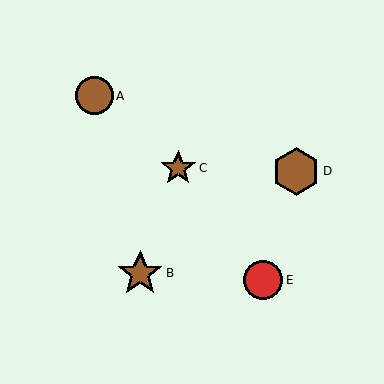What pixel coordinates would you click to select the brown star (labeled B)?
Click at (140, 273) to select the brown star B.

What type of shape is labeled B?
Shape B is a brown star.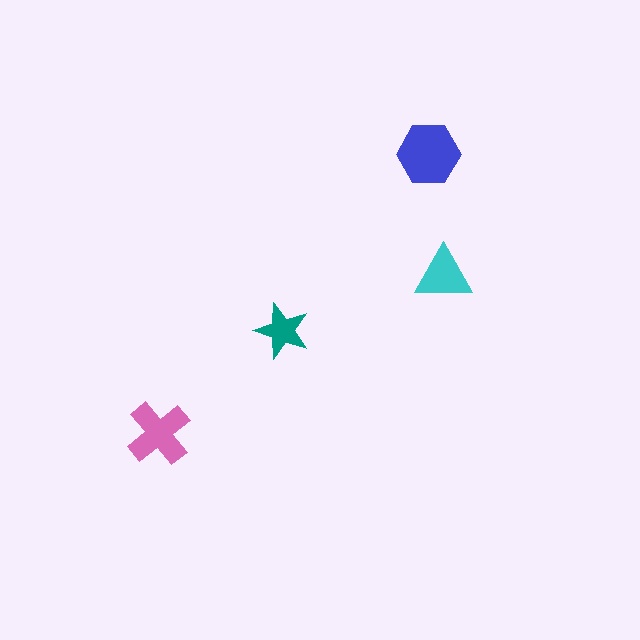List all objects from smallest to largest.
The teal star, the cyan triangle, the pink cross, the blue hexagon.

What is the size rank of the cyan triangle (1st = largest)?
3rd.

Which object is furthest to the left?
The pink cross is leftmost.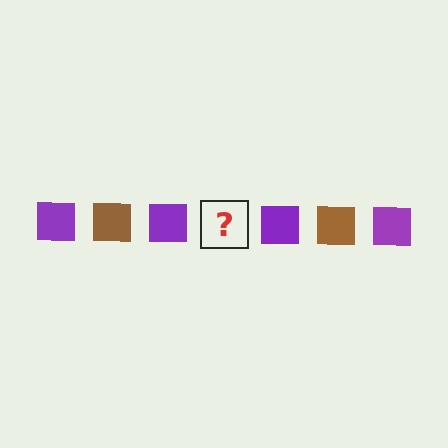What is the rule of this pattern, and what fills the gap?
The rule is that the pattern cycles through purple, brown squares. The gap should be filled with a brown square.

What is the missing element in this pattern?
The missing element is a brown square.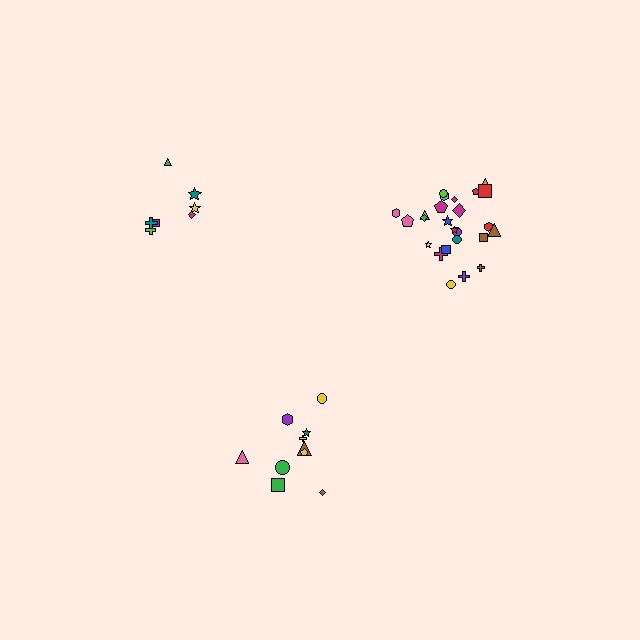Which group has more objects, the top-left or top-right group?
The top-right group.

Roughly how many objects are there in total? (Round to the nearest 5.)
Roughly 40 objects in total.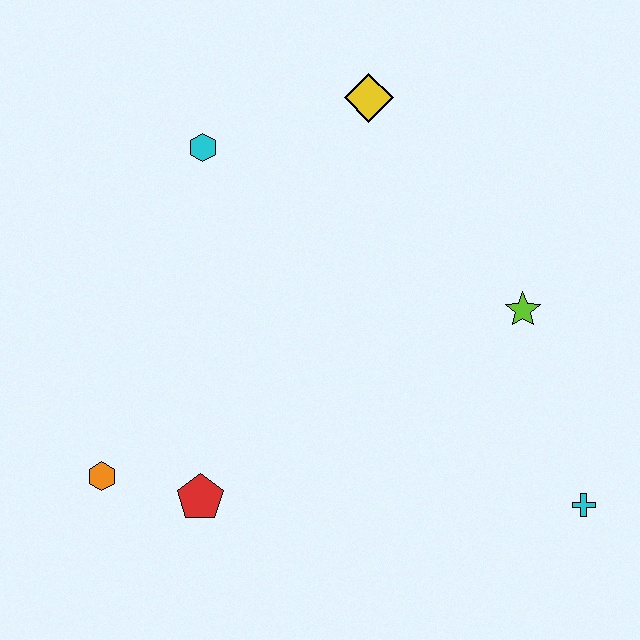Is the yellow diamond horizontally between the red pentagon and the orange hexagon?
No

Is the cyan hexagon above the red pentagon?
Yes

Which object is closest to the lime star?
The cyan cross is closest to the lime star.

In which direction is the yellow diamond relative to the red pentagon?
The yellow diamond is above the red pentagon.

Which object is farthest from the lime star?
The orange hexagon is farthest from the lime star.